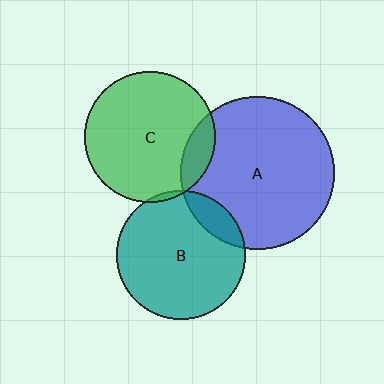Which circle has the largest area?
Circle A (blue).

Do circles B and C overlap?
Yes.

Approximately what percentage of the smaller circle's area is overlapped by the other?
Approximately 5%.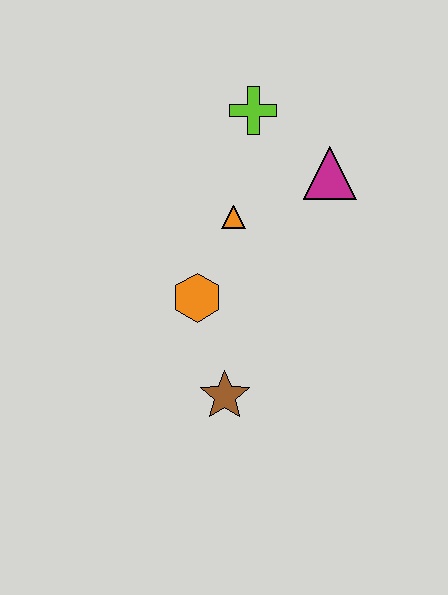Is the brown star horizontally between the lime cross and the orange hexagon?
Yes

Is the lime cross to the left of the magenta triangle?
Yes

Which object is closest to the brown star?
The orange hexagon is closest to the brown star.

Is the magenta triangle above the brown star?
Yes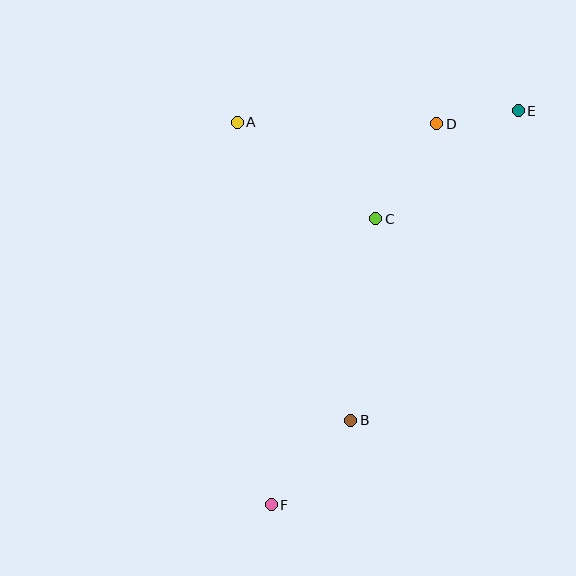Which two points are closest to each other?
Points D and E are closest to each other.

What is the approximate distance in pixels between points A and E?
The distance between A and E is approximately 281 pixels.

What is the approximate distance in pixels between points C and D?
The distance between C and D is approximately 113 pixels.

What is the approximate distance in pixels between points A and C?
The distance between A and C is approximately 169 pixels.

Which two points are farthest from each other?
Points E and F are farthest from each other.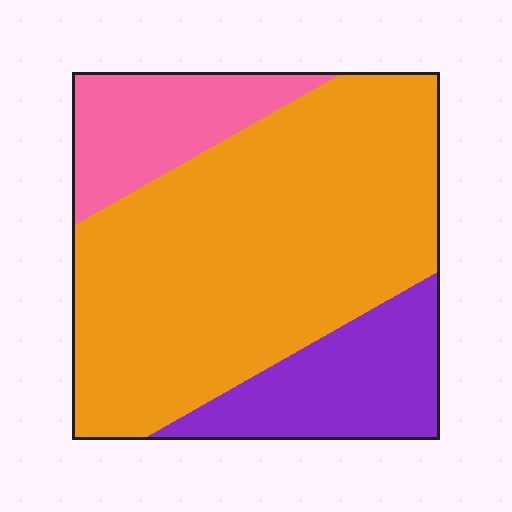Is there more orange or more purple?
Orange.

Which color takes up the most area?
Orange, at roughly 65%.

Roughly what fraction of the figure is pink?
Pink takes up about one sixth (1/6) of the figure.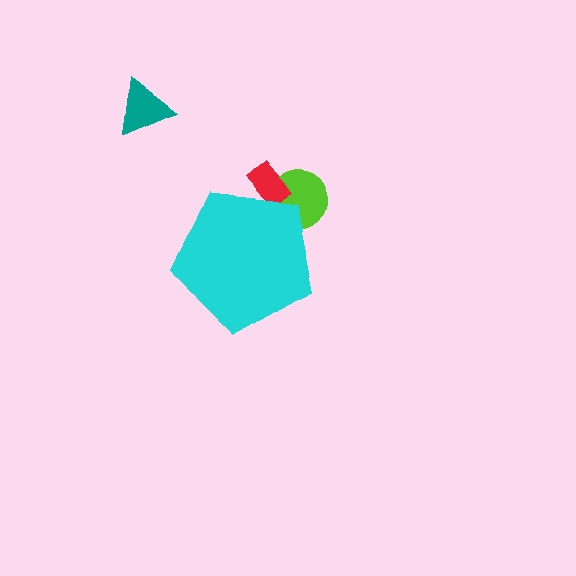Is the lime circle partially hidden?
Yes, the lime circle is partially hidden behind the cyan pentagon.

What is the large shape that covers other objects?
A cyan pentagon.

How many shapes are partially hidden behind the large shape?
2 shapes are partially hidden.